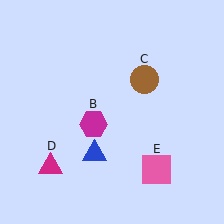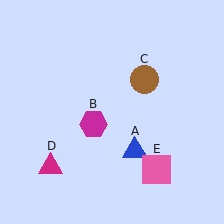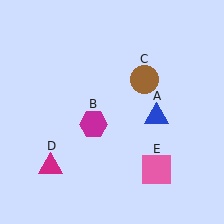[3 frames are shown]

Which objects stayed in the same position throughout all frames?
Magenta hexagon (object B) and brown circle (object C) and magenta triangle (object D) and pink square (object E) remained stationary.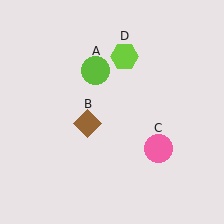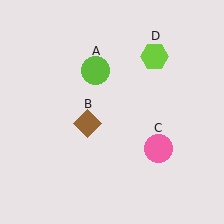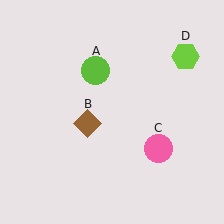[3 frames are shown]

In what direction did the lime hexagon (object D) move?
The lime hexagon (object D) moved right.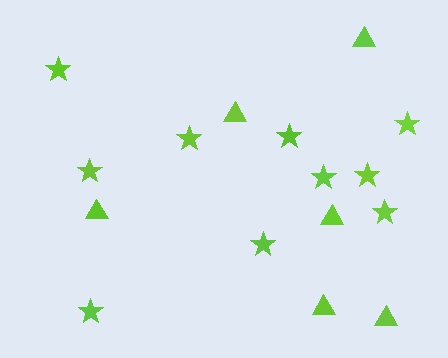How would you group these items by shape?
There are 2 groups: one group of stars (10) and one group of triangles (6).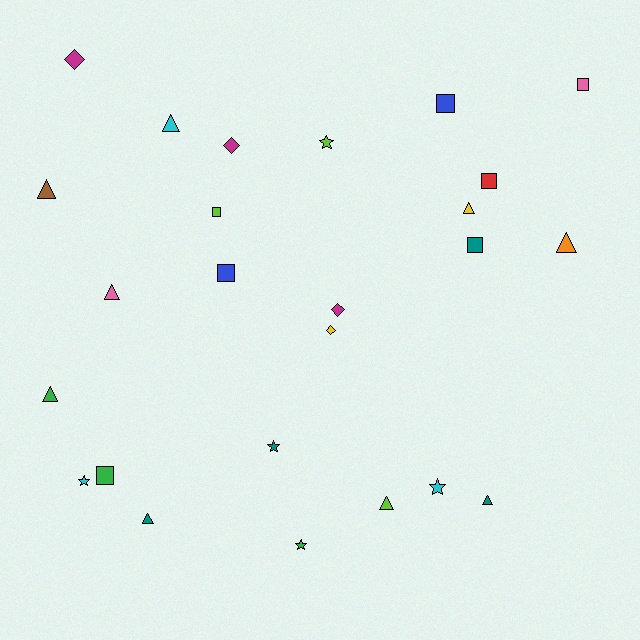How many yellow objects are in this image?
There are 2 yellow objects.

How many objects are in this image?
There are 25 objects.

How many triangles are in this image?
There are 9 triangles.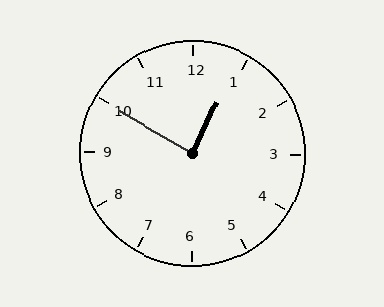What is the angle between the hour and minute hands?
Approximately 85 degrees.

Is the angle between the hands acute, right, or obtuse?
It is right.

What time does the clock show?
12:50.